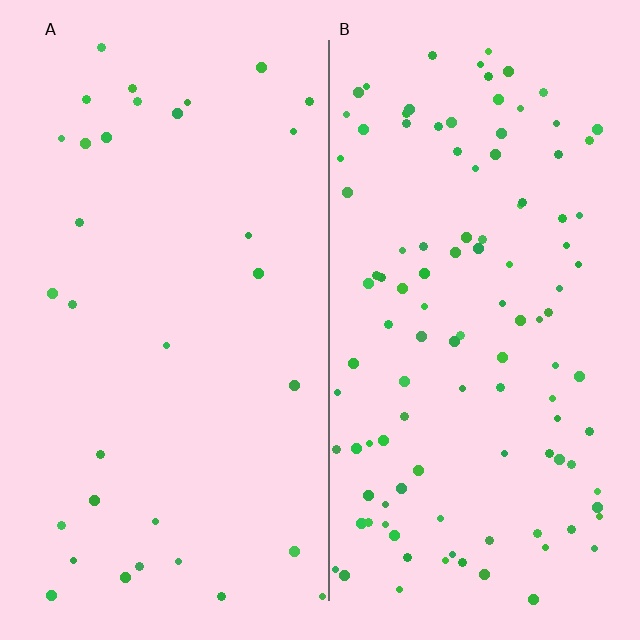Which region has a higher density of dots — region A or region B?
B (the right).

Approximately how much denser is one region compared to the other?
Approximately 3.5× — region B over region A.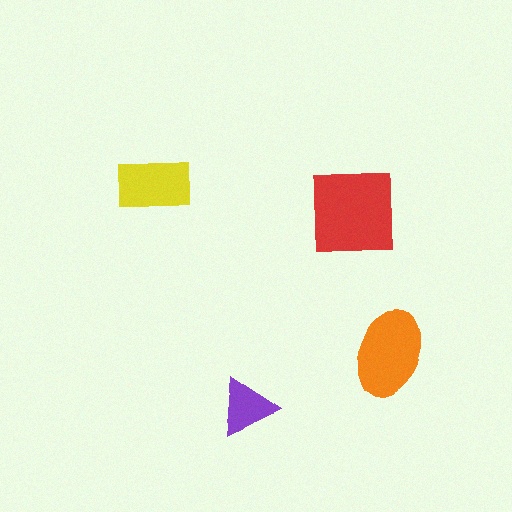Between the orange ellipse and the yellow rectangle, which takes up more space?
The orange ellipse.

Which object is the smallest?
The purple triangle.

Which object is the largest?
The red square.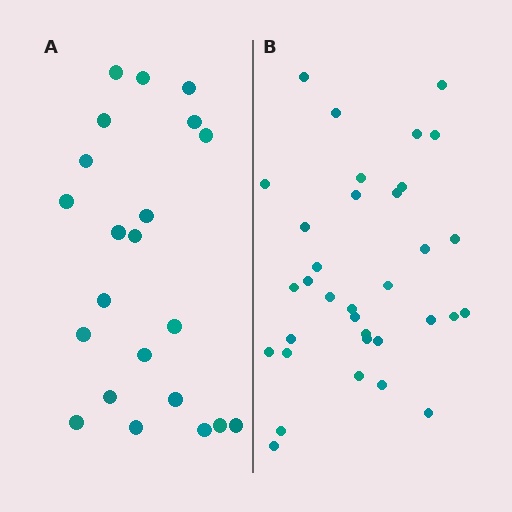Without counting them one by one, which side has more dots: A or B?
Region B (the right region) has more dots.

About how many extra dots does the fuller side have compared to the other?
Region B has roughly 12 or so more dots than region A.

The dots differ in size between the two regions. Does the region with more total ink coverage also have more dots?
No. Region A has more total ink coverage because its dots are larger, but region B actually contains more individual dots. Total area can be misleading — the number of items is what matters here.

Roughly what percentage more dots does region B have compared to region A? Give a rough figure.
About 55% more.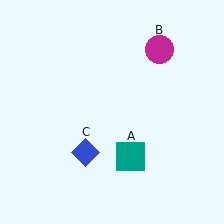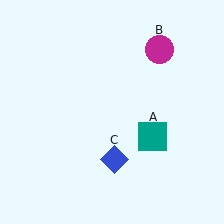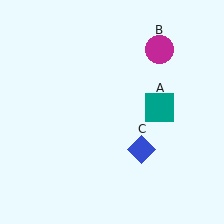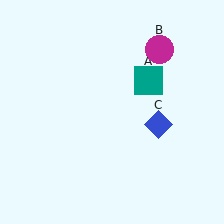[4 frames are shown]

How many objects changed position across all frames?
2 objects changed position: teal square (object A), blue diamond (object C).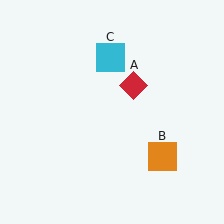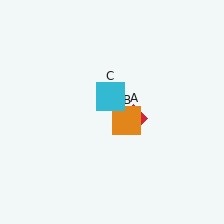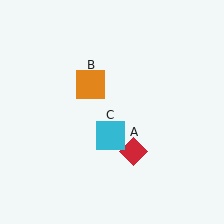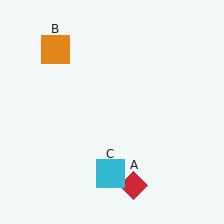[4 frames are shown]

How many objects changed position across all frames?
3 objects changed position: red diamond (object A), orange square (object B), cyan square (object C).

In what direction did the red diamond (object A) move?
The red diamond (object A) moved down.